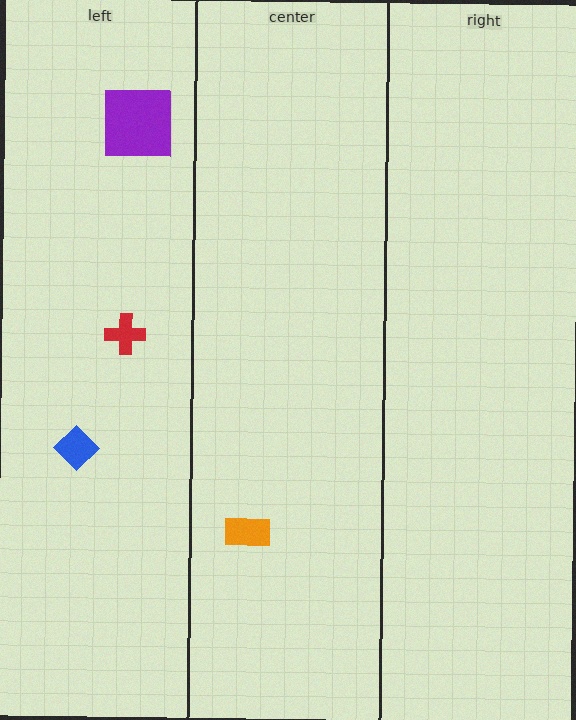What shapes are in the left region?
The blue diamond, the purple square, the red cross.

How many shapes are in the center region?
1.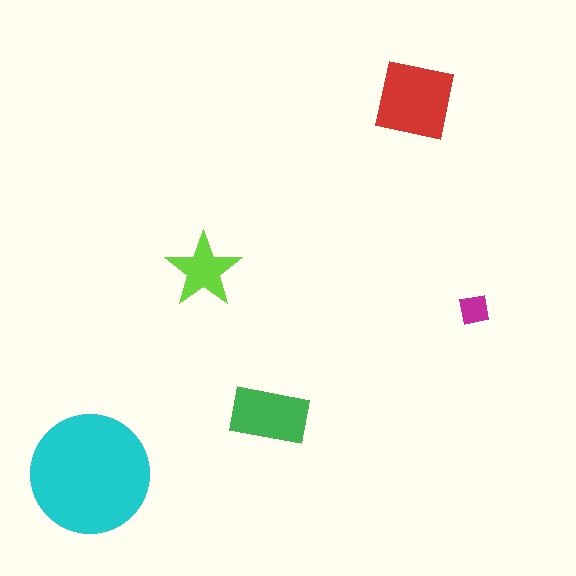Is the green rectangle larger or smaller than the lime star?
Larger.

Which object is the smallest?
The magenta square.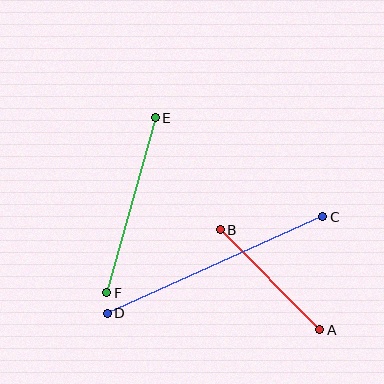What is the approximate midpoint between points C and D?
The midpoint is at approximately (215, 265) pixels.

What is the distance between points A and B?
The distance is approximately 141 pixels.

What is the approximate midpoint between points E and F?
The midpoint is at approximately (131, 205) pixels.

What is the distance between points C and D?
The distance is approximately 236 pixels.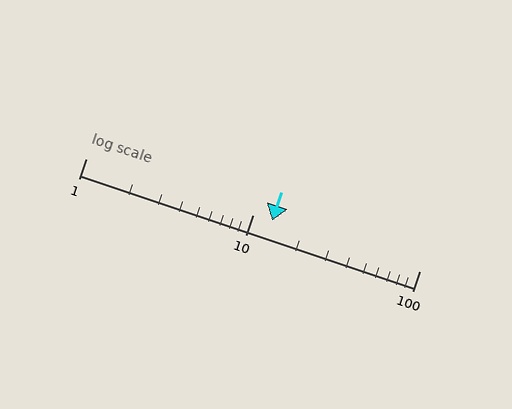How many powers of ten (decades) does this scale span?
The scale spans 2 decades, from 1 to 100.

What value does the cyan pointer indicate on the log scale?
The pointer indicates approximately 13.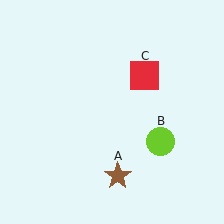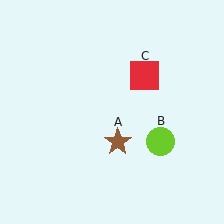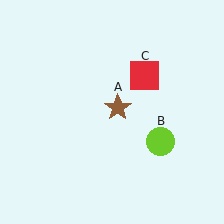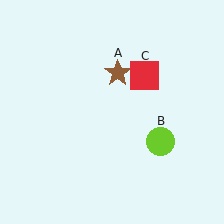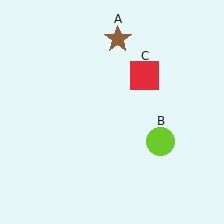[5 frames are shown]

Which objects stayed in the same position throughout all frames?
Lime circle (object B) and red square (object C) remained stationary.